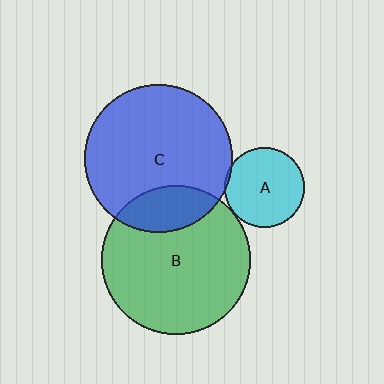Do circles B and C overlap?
Yes.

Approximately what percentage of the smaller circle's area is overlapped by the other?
Approximately 20%.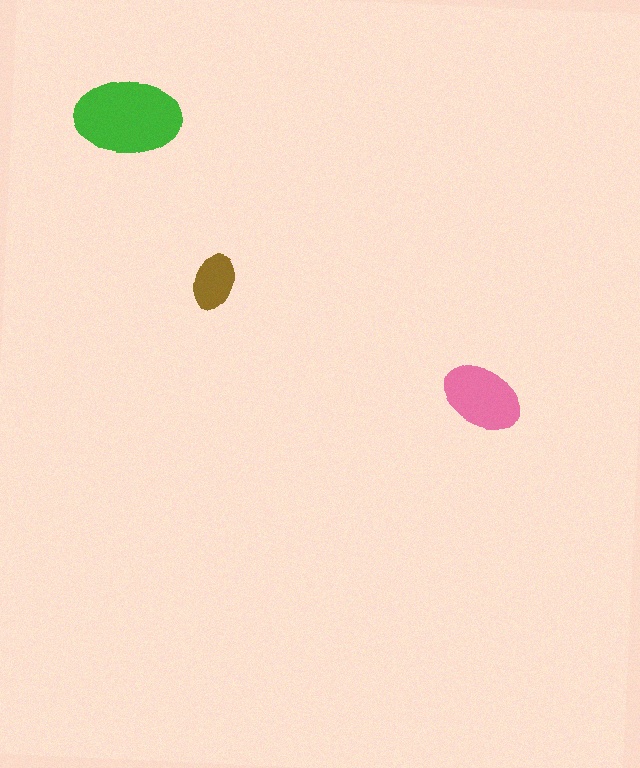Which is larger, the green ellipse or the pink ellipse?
The green one.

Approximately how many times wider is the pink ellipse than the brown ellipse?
About 1.5 times wider.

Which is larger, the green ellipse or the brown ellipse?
The green one.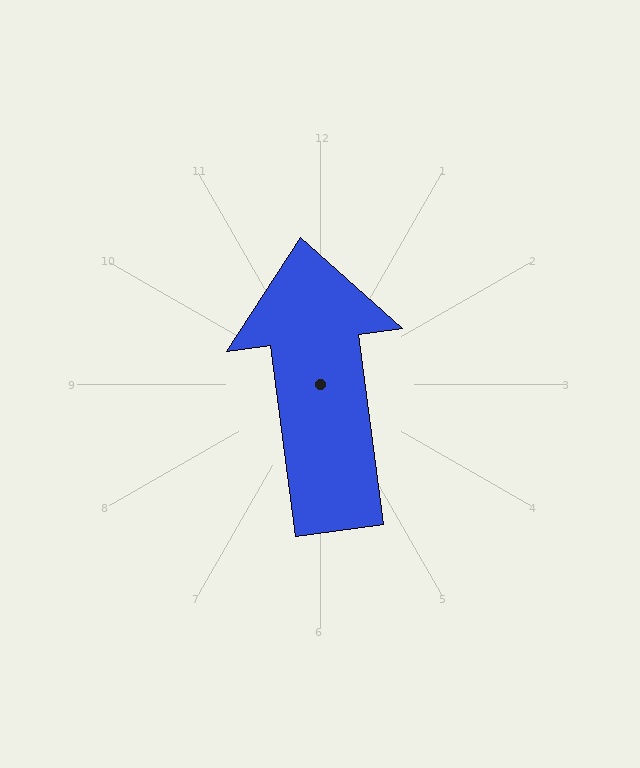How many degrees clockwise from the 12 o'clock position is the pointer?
Approximately 353 degrees.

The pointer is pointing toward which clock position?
Roughly 12 o'clock.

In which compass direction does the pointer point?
North.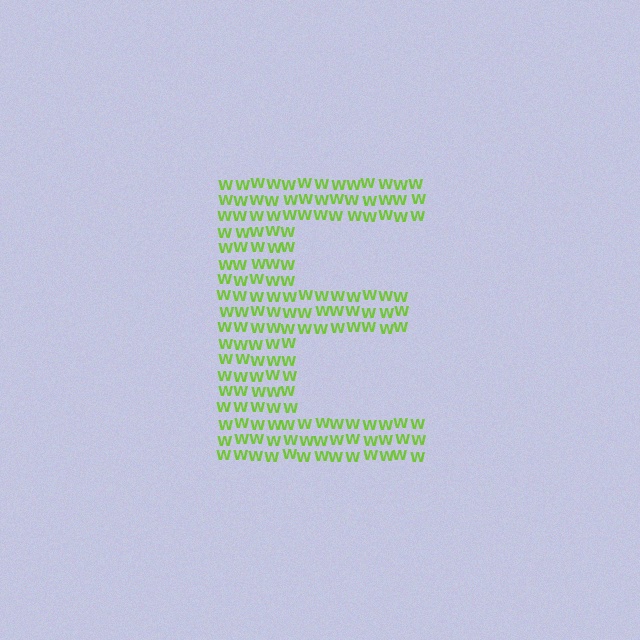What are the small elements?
The small elements are letter W's.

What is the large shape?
The large shape is the letter E.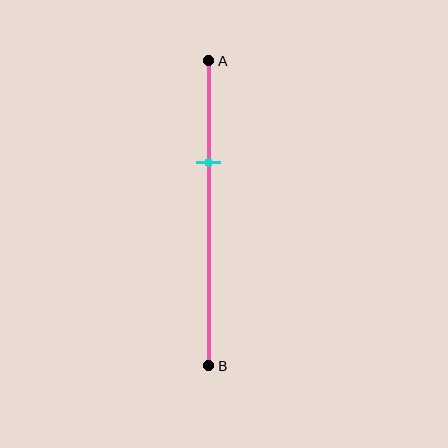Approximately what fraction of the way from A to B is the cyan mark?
The cyan mark is approximately 35% of the way from A to B.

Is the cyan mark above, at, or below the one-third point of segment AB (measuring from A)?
The cyan mark is approximately at the one-third point of segment AB.